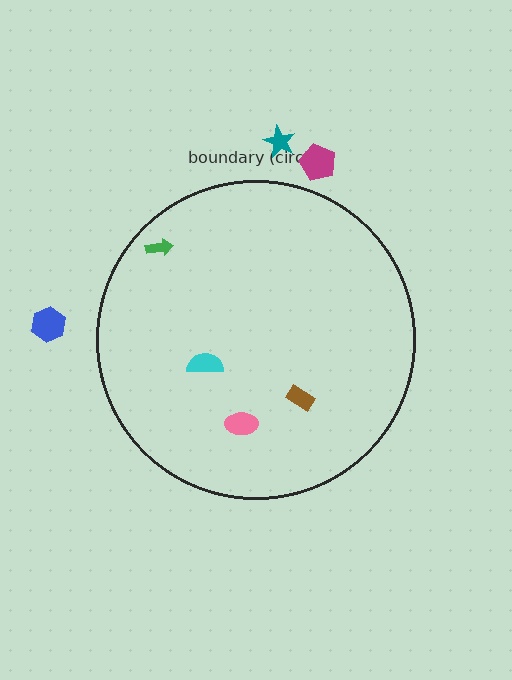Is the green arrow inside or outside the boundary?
Inside.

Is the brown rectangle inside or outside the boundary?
Inside.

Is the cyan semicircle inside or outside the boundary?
Inside.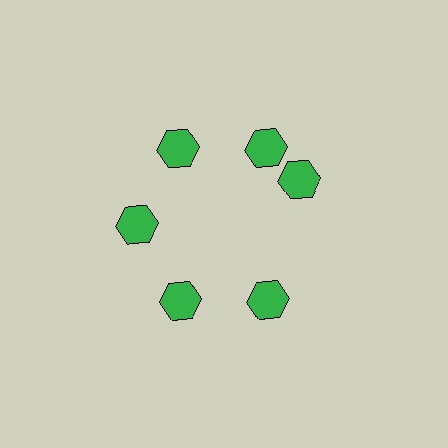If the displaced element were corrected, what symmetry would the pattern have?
It would have 6-fold rotational symmetry — the pattern would map onto itself every 60 degrees.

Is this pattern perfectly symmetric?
No. The 6 green hexagons are arranged in a ring, but one element near the 3 o'clock position is rotated out of alignment along the ring, breaking the 6-fold rotational symmetry.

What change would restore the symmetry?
The symmetry would be restored by rotating it back into even spacing with its neighbors so that all 6 hexagons sit at equal angles and equal distance from the center.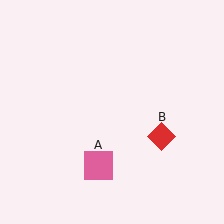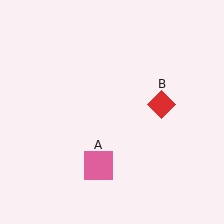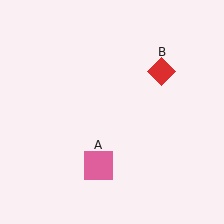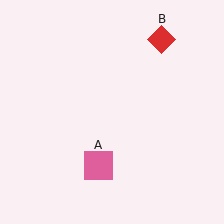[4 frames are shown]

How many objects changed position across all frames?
1 object changed position: red diamond (object B).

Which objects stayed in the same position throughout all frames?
Pink square (object A) remained stationary.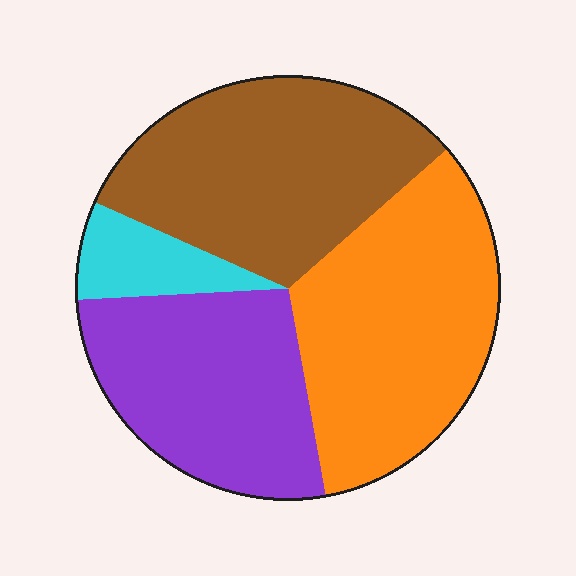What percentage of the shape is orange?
Orange covers around 35% of the shape.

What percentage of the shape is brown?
Brown covers 32% of the shape.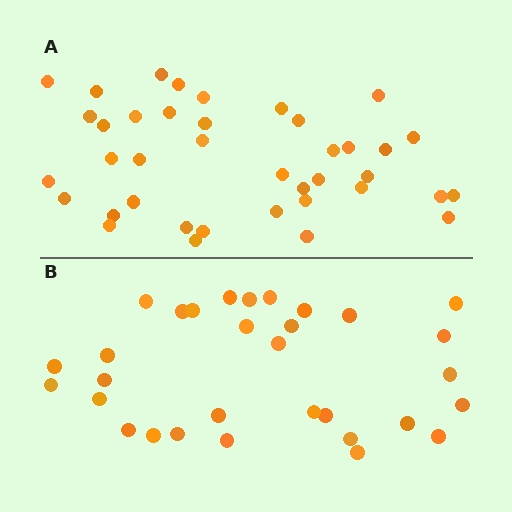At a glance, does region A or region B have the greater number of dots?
Region A (the top region) has more dots.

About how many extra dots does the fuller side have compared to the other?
Region A has roughly 8 or so more dots than region B.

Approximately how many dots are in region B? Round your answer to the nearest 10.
About 30 dots. (The exact count is 31, which rounds to 30.)